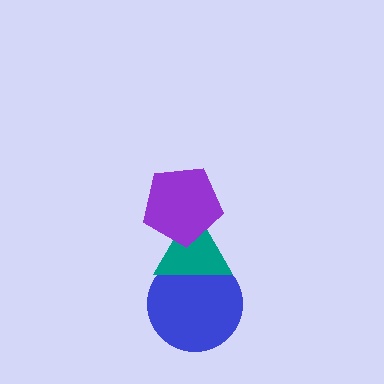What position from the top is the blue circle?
The blue circle is 3rd from the top.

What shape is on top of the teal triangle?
The purple pentagon is on top of the teal triangle.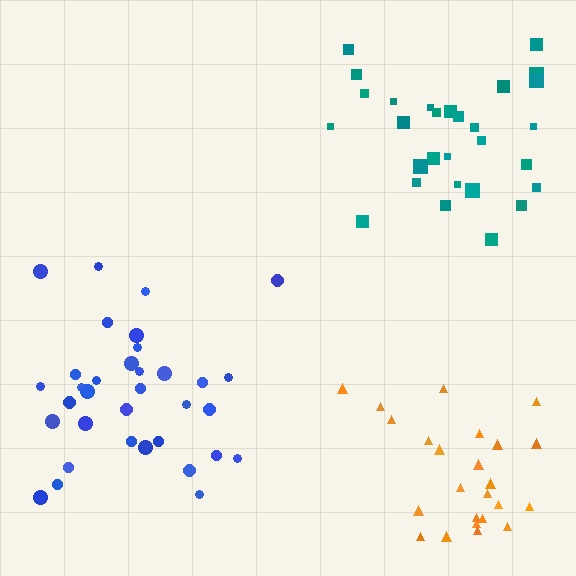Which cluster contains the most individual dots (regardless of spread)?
Blue (34).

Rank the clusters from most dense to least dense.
blue, orange, teal.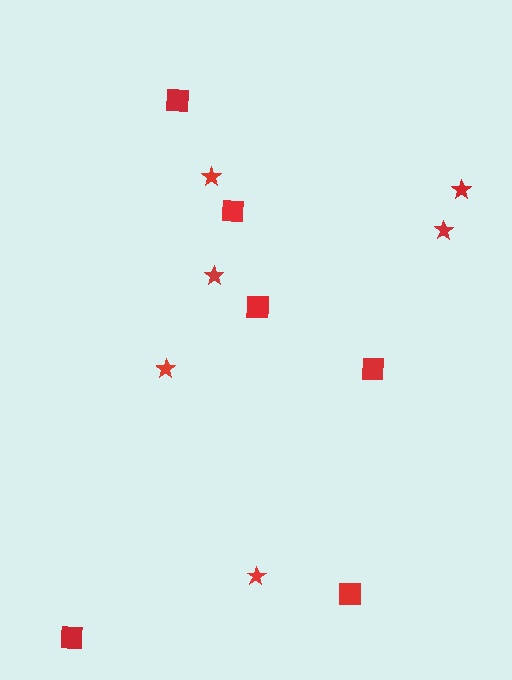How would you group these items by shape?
There are 2 groups: one group of stars (6) and one group of squares (6).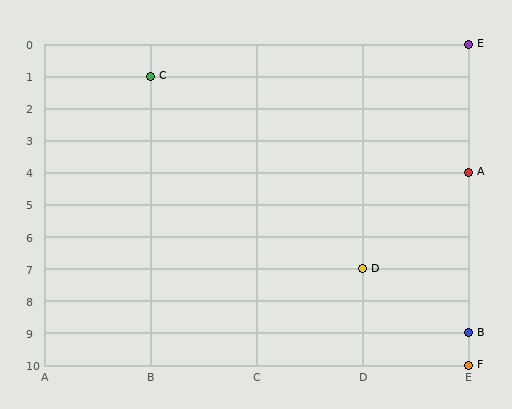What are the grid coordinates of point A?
Point A is at grid coordinates (E, 4).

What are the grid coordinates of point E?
Point E is at grid coordinates (E, 0).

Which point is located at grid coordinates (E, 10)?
Point F is at (E, 10).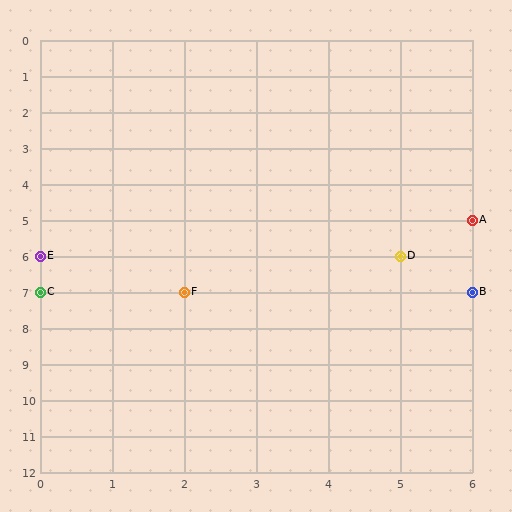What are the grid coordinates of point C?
Point C is at grid coordinates (0, 7).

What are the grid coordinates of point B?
Point B is at grid coordinates (6, 7).